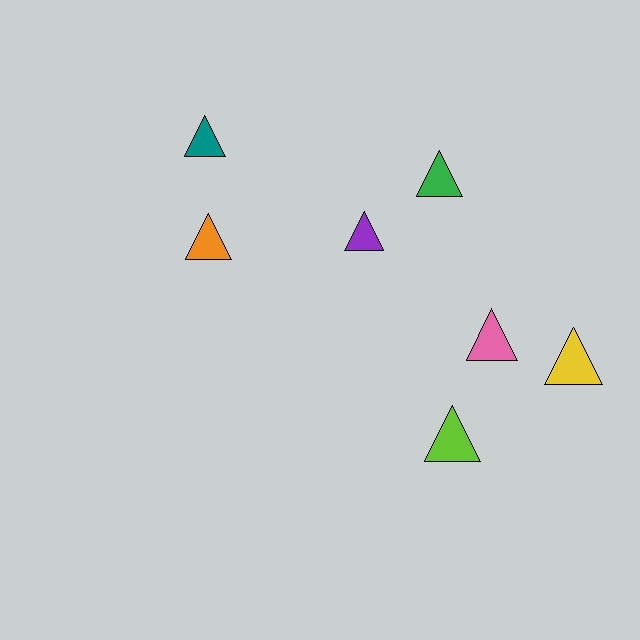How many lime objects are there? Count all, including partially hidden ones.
There is 1 lime object.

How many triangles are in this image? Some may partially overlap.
There are 7 triangles.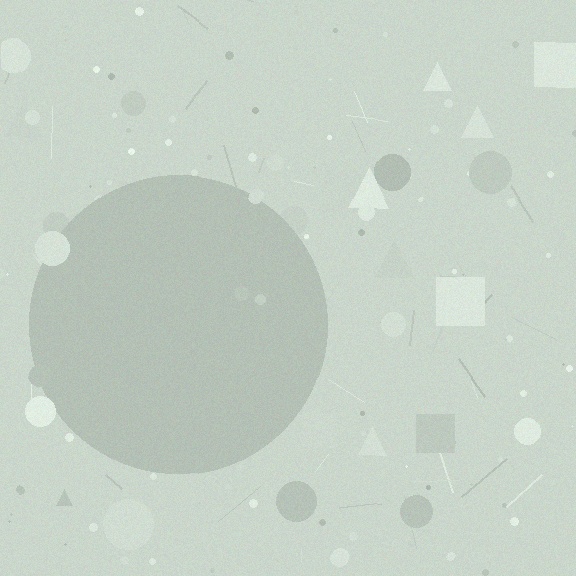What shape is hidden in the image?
A circle is hidden in the image.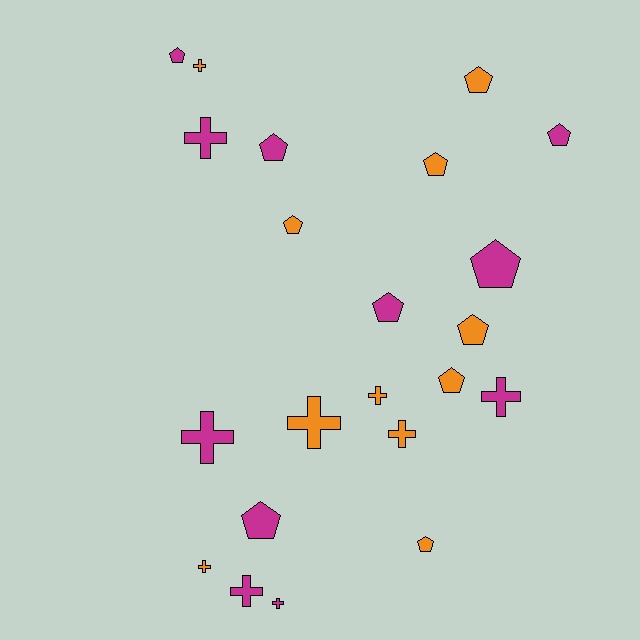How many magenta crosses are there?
There are 5 magenta crosses.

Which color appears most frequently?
Orange, with 11 objects.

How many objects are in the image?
There are 22 objects.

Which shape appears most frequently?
Pentagon, with 12 objects.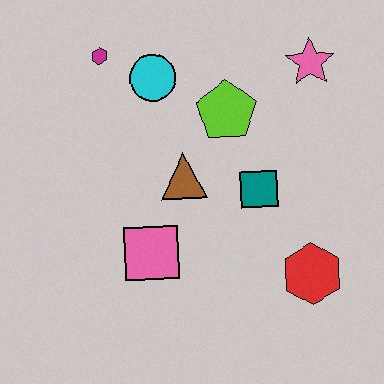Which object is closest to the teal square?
The brown triangle is closest to the teal square.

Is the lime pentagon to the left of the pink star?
Yes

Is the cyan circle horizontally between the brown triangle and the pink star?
No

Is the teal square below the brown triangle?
Yes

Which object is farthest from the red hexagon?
The magenta hexagon is farthest from the red hexagon.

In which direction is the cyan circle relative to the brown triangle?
The cyan circle is above the brown triangle.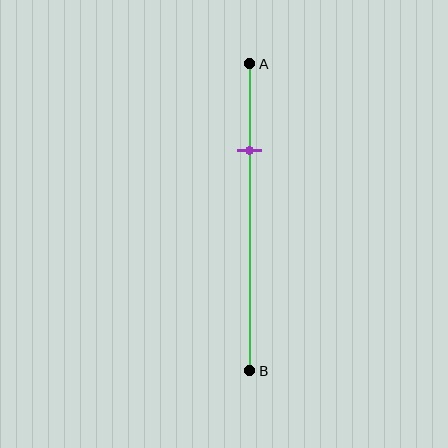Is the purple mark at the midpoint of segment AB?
No, the mark is at about 30% from A, not at the 50% midpoint.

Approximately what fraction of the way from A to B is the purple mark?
The purple mark is approximately 30% of the way from A to B.